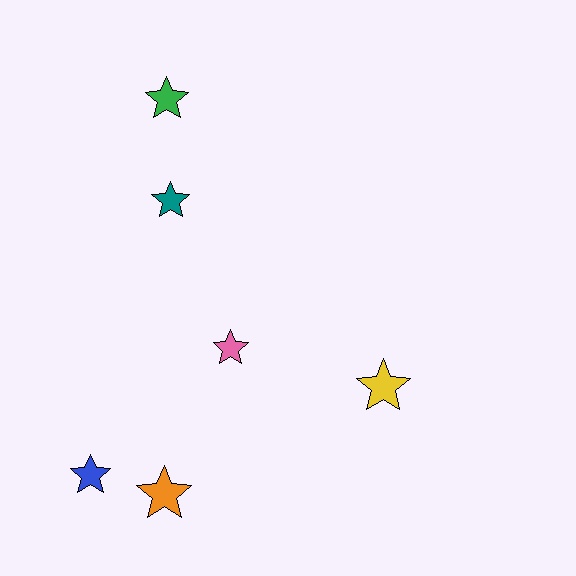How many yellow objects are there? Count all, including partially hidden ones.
There is 1 yellow object.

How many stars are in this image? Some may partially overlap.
There are 6 stars.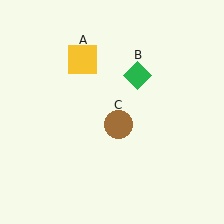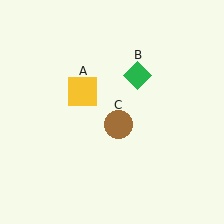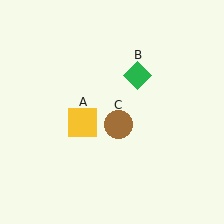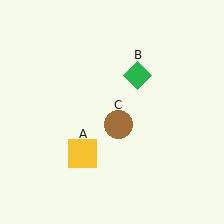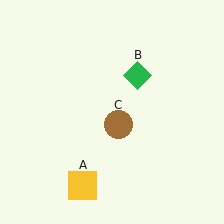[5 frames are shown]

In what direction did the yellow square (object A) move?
The yellow square (object A) moved down.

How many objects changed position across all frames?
1 object changed position: yellow square (object A).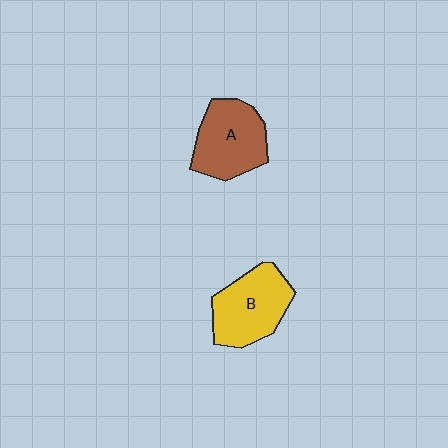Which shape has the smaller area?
Shape A (brown).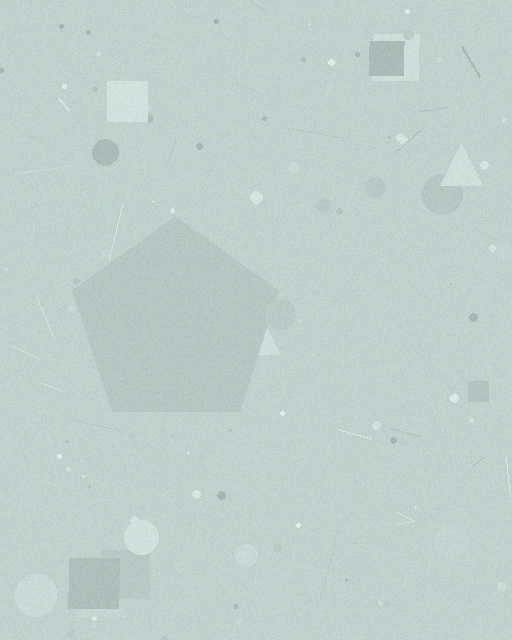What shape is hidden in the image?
A pentagon is hidden in the image.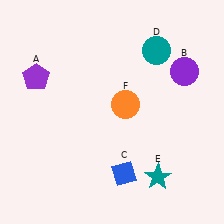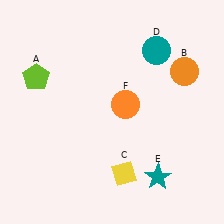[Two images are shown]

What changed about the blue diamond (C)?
In Image 1, C is blue. In Image 2, it changed to yellow.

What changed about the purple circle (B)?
In Image 1, B is purple. In Image 2, it changed to orange.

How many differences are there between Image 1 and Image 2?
There are 3 differences between the two images.